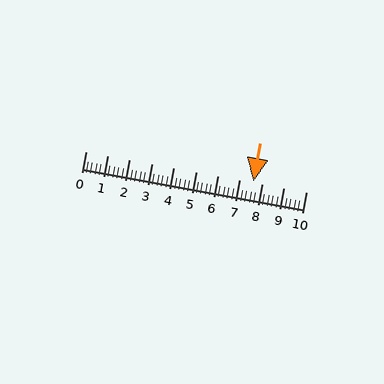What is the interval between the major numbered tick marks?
The major tick marks are spaced 1 units apart.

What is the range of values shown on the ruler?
The ruler shows values from 0 to 10.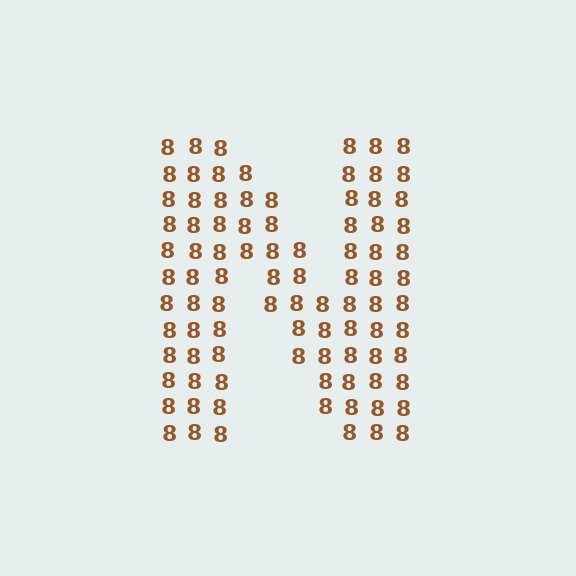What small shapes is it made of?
It is made of small digit 8's.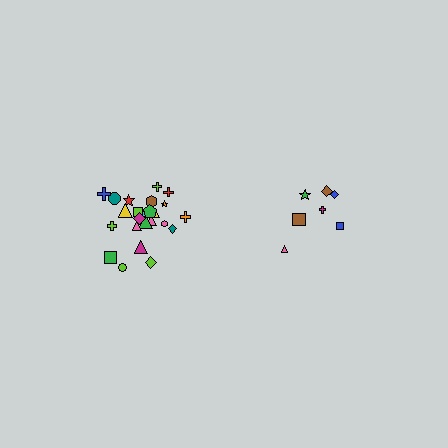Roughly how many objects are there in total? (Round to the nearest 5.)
Roughly 30 objects in total.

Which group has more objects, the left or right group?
The left group.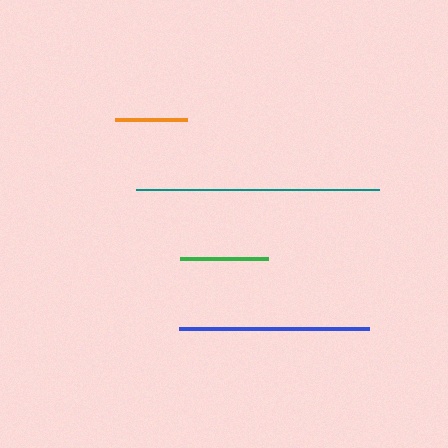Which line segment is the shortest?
The orange line is the shortest at approximately 72 pixels.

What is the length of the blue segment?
The blue segment is approximately 189 pixels long.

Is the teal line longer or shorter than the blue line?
The teal line is longer than the blue line.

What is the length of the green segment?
The green segment is approximately 88 pixels long.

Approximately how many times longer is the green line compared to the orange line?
The green line is approximately 1.2 times the length of the orange line.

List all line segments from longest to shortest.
From longest to shortest: teal, blue, green, orange.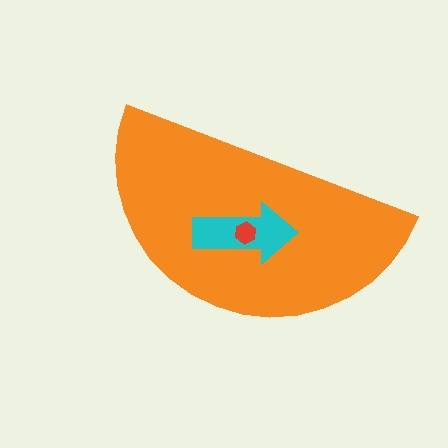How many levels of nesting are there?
3.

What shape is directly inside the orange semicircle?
The cyan arrow.